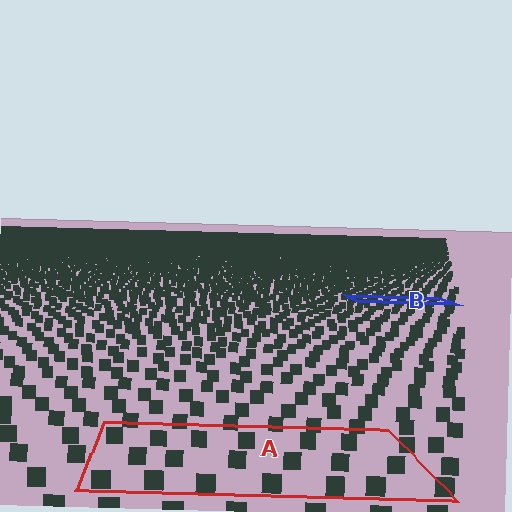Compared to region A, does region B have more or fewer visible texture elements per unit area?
Region B has more texture elements per unit area — they are packed more densely because it is farther away.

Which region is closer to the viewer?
Region A is closer. The texture elements there are larger and more spread out.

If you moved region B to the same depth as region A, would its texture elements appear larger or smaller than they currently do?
They would appear larger. At a closer depth, the same texture elements are projected at a bigger on-screen size.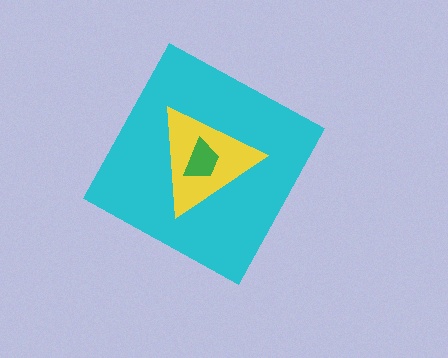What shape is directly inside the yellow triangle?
The green trapezoid.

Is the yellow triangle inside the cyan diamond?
Yes.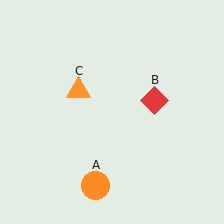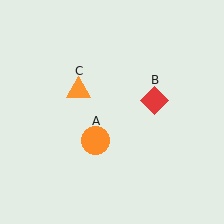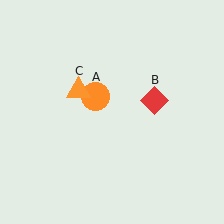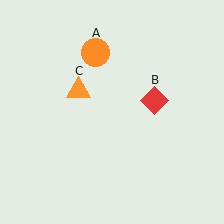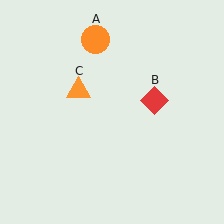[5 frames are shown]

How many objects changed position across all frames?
1 object changed position: orange circle (object A).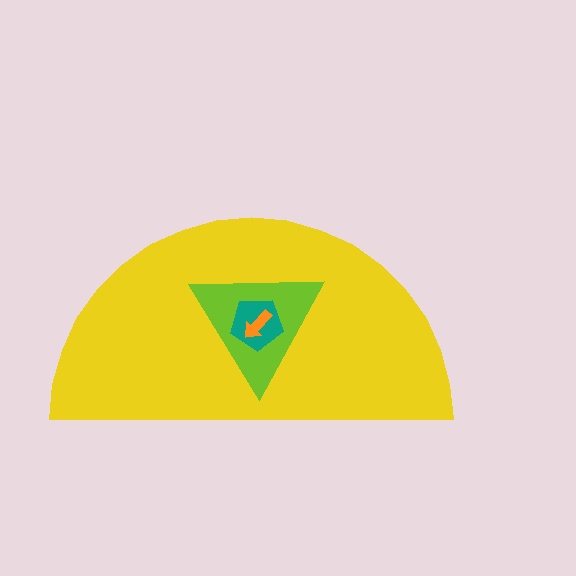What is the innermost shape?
The orange arrow.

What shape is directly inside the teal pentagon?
The orange arrow.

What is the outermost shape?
The yellow semicircle.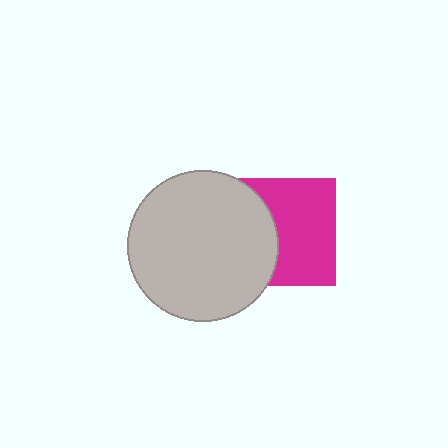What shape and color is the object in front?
The object in front is a light gray circle.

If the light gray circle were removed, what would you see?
You would see the complete magenta square.